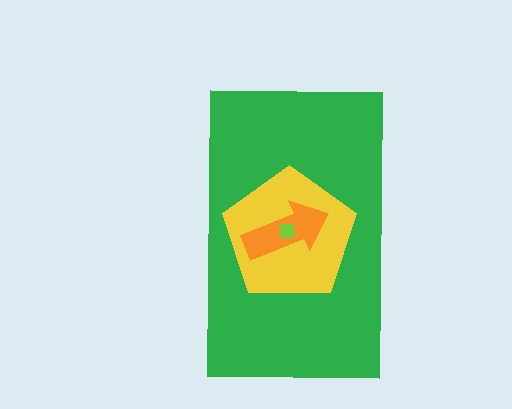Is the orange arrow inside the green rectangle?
Yes.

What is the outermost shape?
The green rectangle.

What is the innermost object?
The lime square.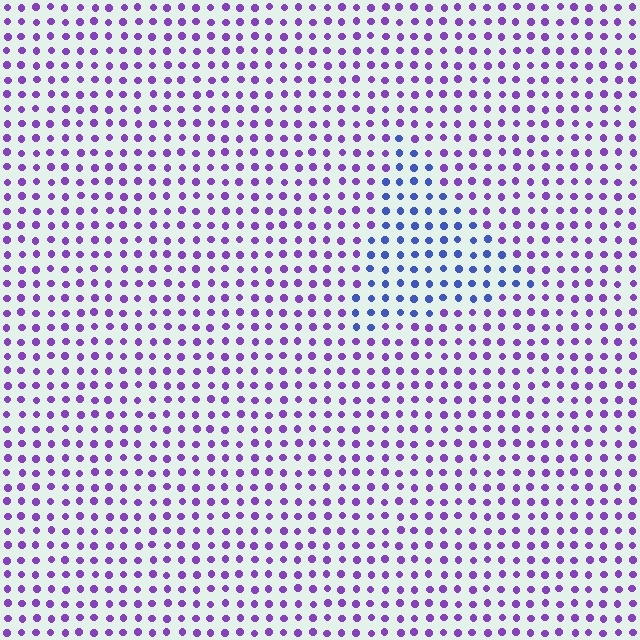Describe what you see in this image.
The image is filled with small purple elements in a uniform arrangement. A triangle-shaped region is visible where the elements are tinted to a slightly different hue, forming a subtle color boundary.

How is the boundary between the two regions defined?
The boundary is defined purely by a slight shift in hue (about 44 degrees). Spacing, size, and orientation are identical on both sides.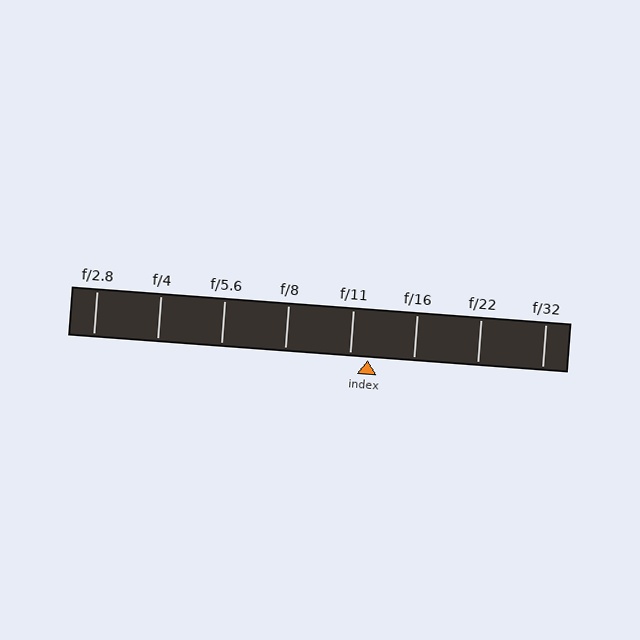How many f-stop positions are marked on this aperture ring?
There are 8 f-stop positions marked.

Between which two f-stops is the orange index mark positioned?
The index mark is between f/11 and f/16.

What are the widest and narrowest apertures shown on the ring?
The widest aperture shown is f/2.8 and the narrowest is f/32.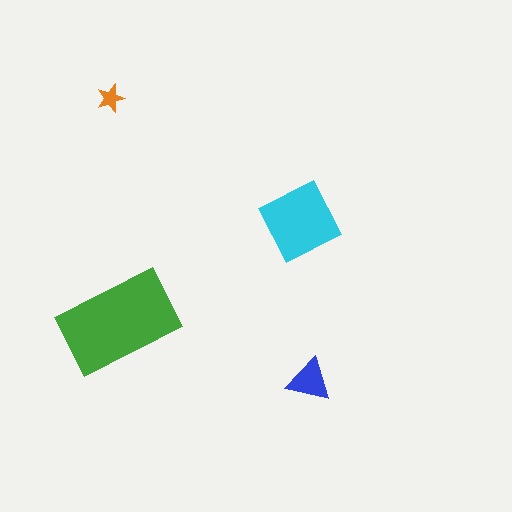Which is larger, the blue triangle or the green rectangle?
The green rectangle.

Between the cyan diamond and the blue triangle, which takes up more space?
The cyan diamond.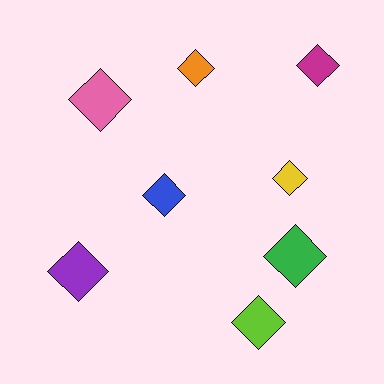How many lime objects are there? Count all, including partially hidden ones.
There is 1 lime object.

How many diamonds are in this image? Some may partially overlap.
There are 8 diamonds.